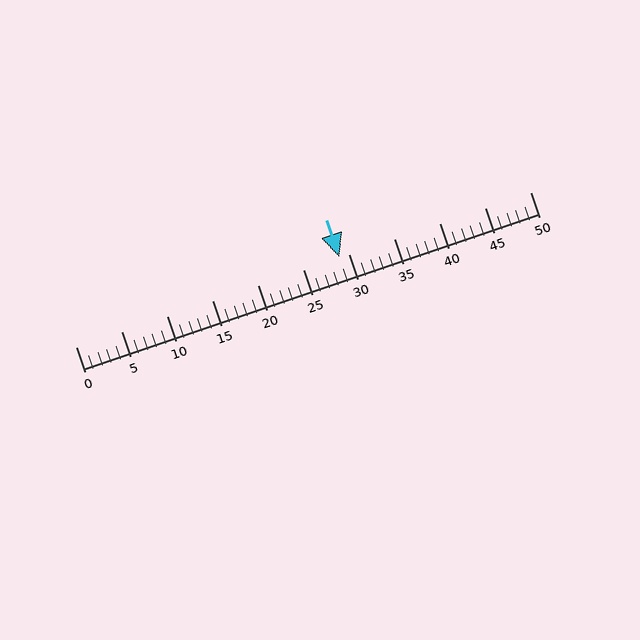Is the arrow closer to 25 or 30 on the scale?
The arrow is closer to 30.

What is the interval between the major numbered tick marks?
The major tick marks are spaced 5 units apart.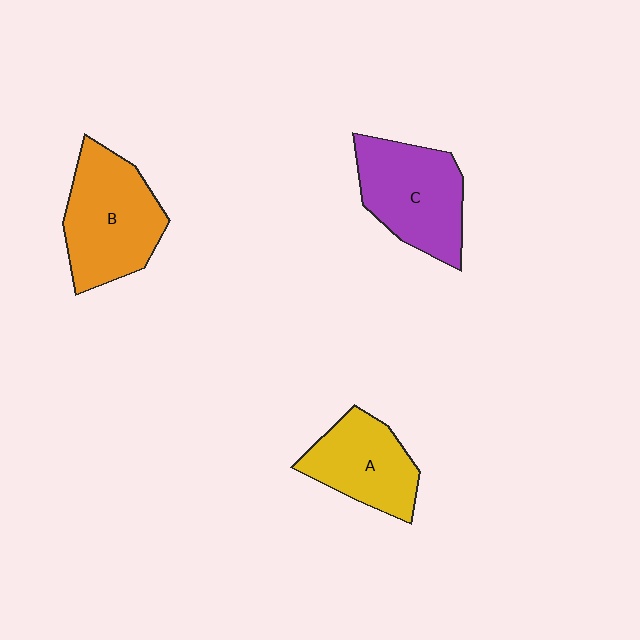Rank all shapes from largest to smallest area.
From largest to smallest: B (orange), C (purple), A (yellow).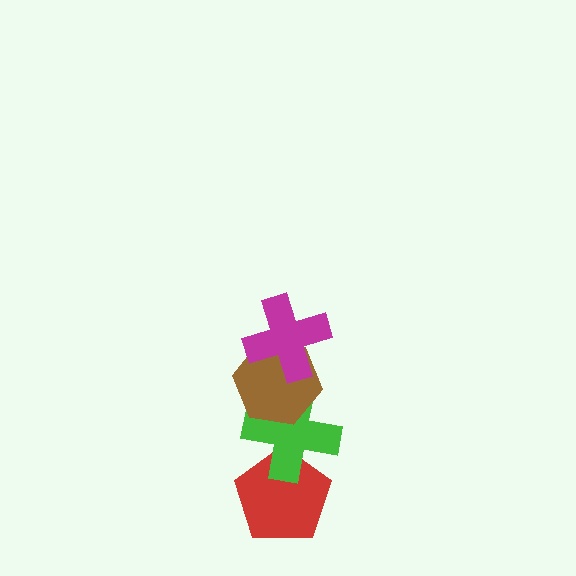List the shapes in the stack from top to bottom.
From top to bottom: the magenta cross, the brown hexagon, the green cross, the red pentagon.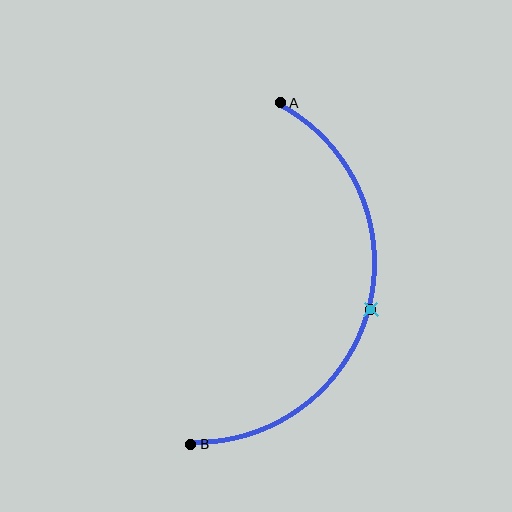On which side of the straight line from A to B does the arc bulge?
The arc bulges to the right of the straight line connecting A and B.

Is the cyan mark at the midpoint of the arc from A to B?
Yes. The cyan mark lies on the arc at equal arc-length from both A and B — it is the arc midpoint.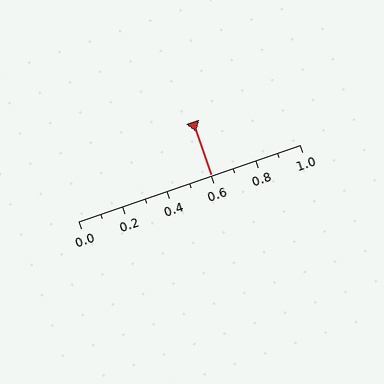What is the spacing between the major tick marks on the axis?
The major ticks are spaced 0.2 apart.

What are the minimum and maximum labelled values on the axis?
The axis runs from 0.0 to 1.0.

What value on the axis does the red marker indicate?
The marker indicates approximately 0.6.